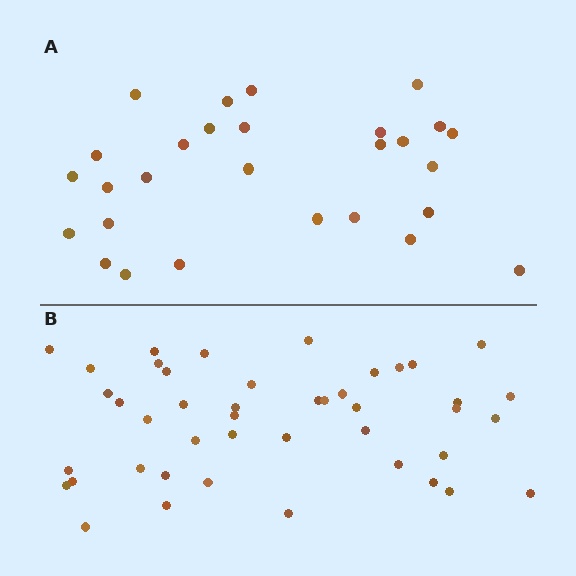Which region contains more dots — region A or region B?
Region B (the bottom region) has more dots.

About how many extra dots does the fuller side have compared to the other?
Region B has approximately 15 more dots than region A.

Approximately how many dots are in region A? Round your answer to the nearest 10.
About 30 dots. (The exact count is 28, which rounds to 30.)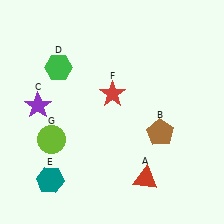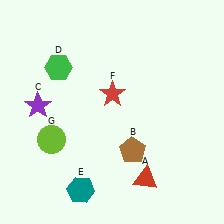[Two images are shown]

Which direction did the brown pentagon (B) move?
The brown pentagon (B) moved left.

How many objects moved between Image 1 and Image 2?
2 objects moved between the two images.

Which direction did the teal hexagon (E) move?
The teal hexagon (E) moved right.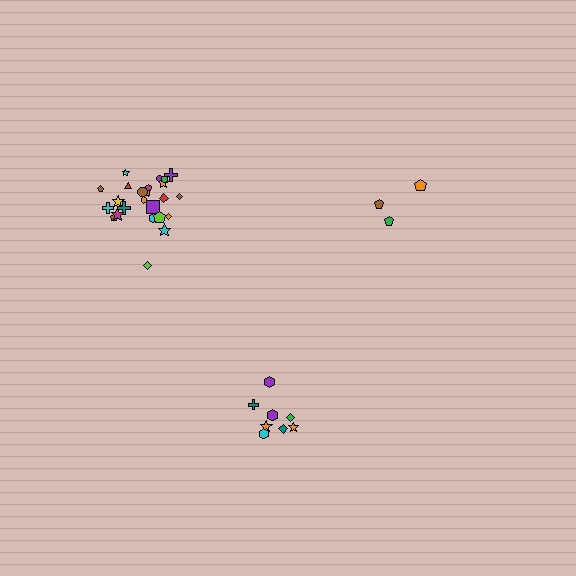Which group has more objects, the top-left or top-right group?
The top-left group.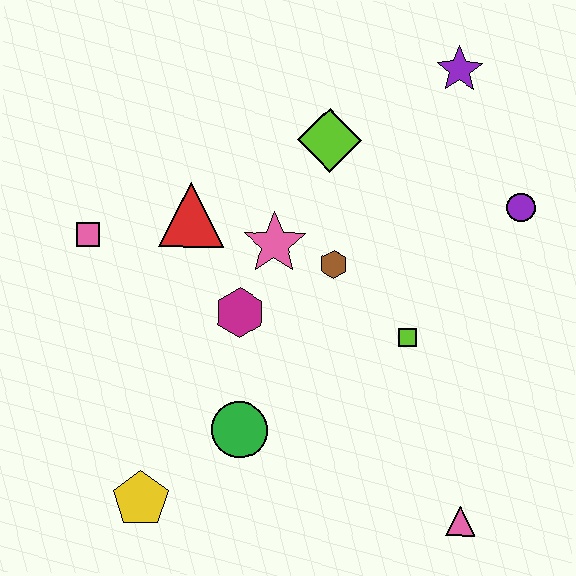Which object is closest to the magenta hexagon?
The pink star is closest to the magenta hexagon.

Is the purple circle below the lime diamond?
Yes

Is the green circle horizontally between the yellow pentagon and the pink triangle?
Yes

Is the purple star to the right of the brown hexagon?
Yes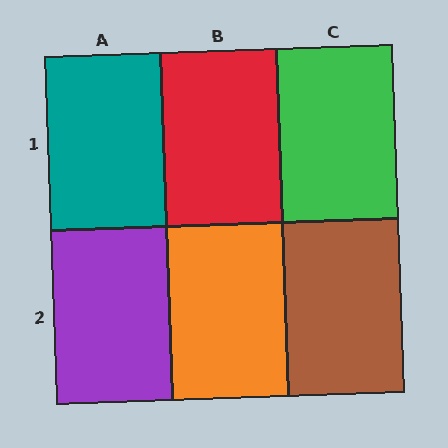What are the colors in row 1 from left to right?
Teal, red, green.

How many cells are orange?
1 cell is orange.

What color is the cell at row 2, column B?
Orange.